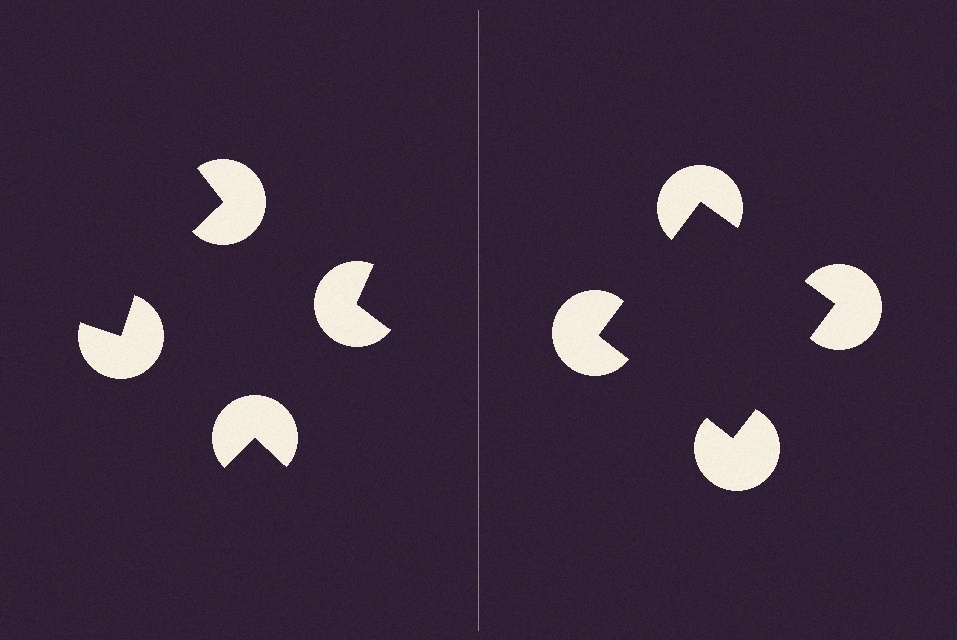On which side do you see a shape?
An illusory square appears on the right side. On the left side the wedge cuts are rotated, so no coherent shape forms.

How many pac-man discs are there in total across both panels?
8 — 4 on each side.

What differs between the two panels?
The pac-man discs are positioned identically on both sides; only the wedge orientations differ. On the right they align to a square; on the left they are misaligned.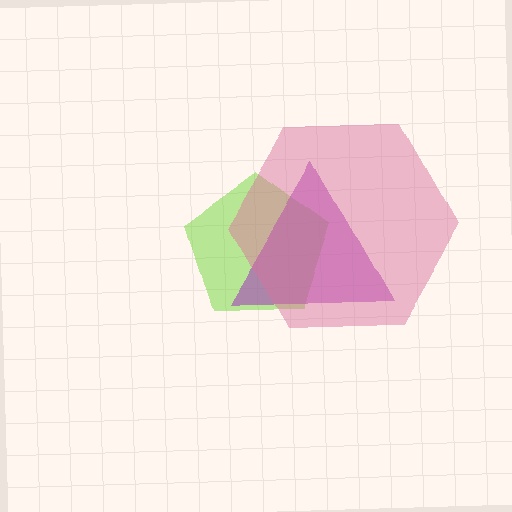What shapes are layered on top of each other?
The layered shapes are: a lime pentagon, a purple triangle, a pink hexagon.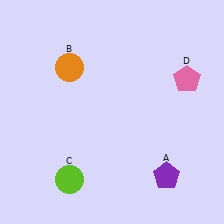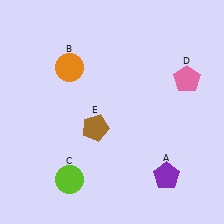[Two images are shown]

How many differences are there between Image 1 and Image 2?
There is 1 difference between the two images.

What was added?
A brown pentagon (E) was added in Image 2.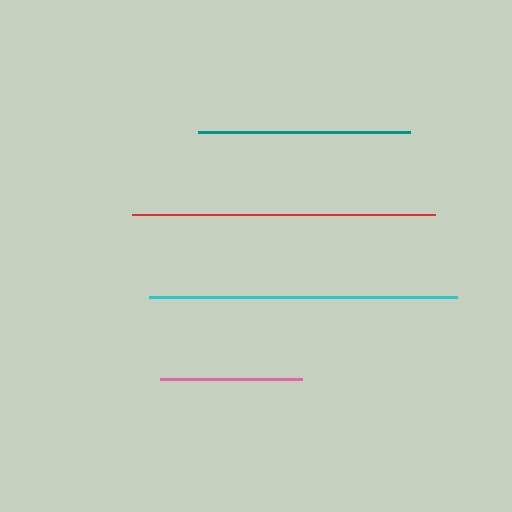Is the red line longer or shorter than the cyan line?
The cyan line is longer than the red line.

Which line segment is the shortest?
The pink line is the shortest at approximately 142 pixels.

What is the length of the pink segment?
The pink segment is approximately 142 pixels long.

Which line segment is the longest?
The cyan line is the longest at approximately 308 pixels.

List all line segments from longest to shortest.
From longest to shortest: cyan, red, teal, pink.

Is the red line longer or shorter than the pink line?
The red line is longer than the pink line.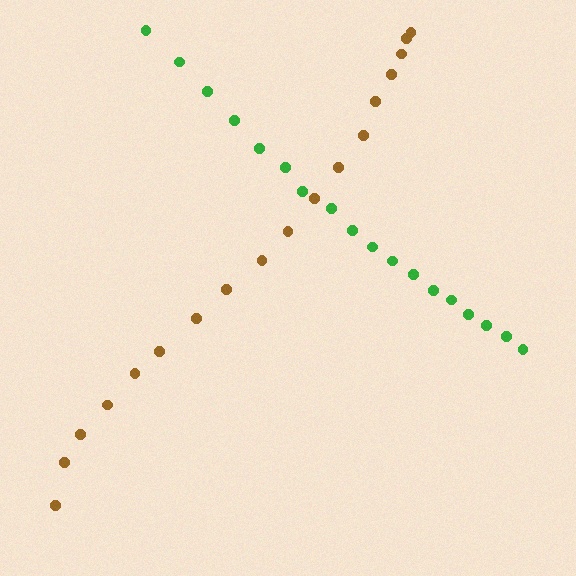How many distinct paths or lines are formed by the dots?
There are 2 distinct paths.